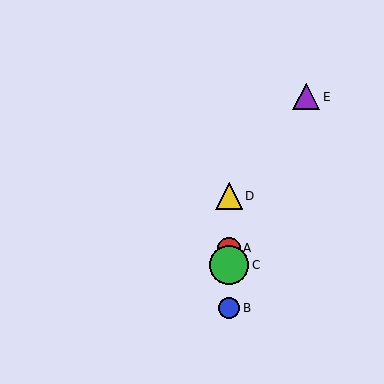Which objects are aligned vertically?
Objects A, B, C, D are aligned vertically.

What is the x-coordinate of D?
Object D is at x≈229.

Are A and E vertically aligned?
No, A is at x≈229 and E is at x≈306.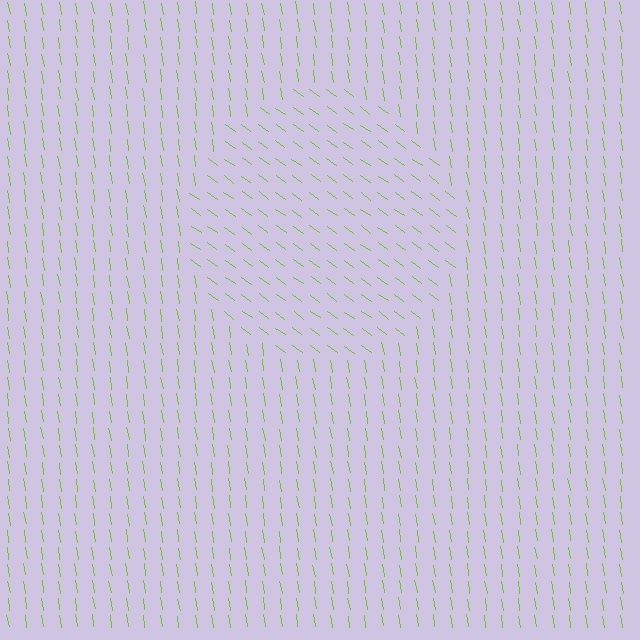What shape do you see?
I see a circle.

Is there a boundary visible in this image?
Yes, there is a texture boundary formed by a change in line orientation.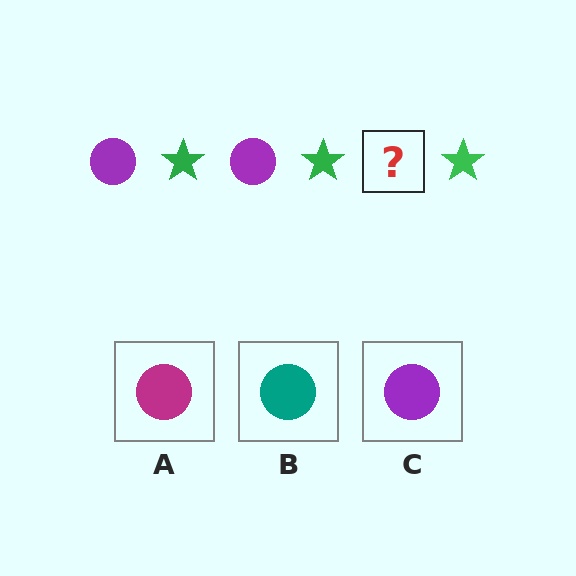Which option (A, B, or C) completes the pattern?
C.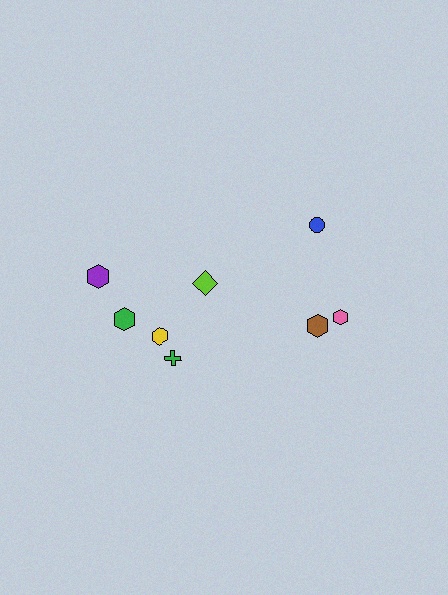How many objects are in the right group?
There are 3 objects.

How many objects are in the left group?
There are 5 objects.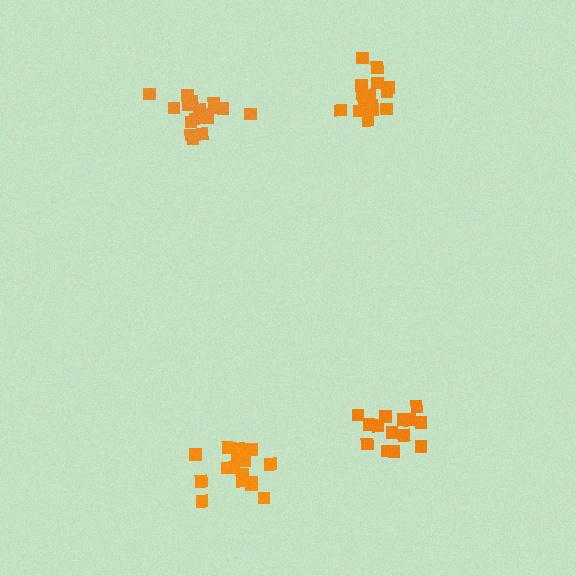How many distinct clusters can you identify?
There are 4 distinct clusters.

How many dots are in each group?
Group 1: 18 dots, Group 2: 16 dots, Group 3: 17 dots, Group 4: 14 dots (65 total).